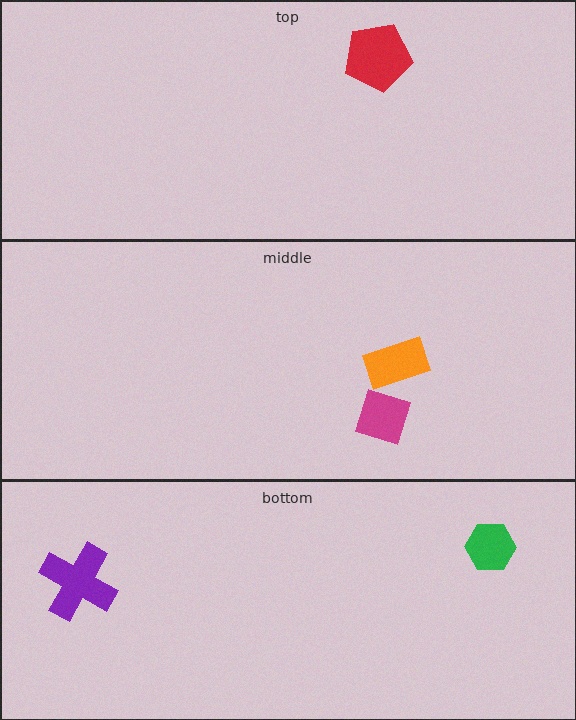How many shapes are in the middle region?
2.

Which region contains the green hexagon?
The bottom region.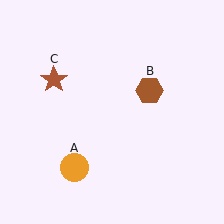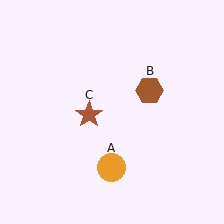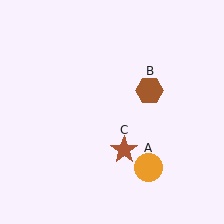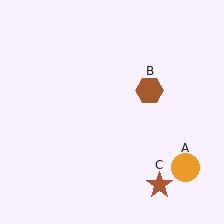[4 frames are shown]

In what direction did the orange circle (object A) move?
The orange circle (object A) moved right.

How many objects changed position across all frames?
2 objects changed position: orange circle (object A), brown star (object C).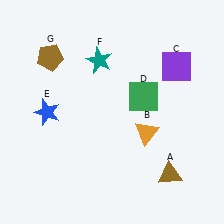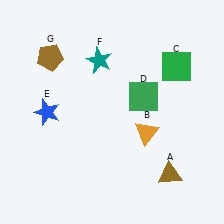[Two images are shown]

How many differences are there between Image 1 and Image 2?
There is 1 difference between the two images.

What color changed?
The square (C) changed from purple in Image 1 to green in Image 2.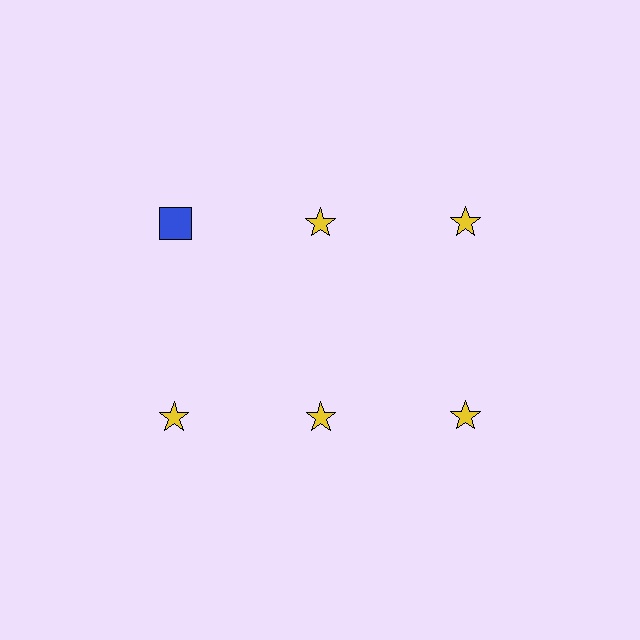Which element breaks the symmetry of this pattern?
The blue square in the top row, leftmost column breaks the symmetry. All other shapes are yellow stars.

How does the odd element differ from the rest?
It differs in both color (blue instead of yellow) and shape (square instead of star).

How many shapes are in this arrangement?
There are 6 shapes arranged in a grid pattern.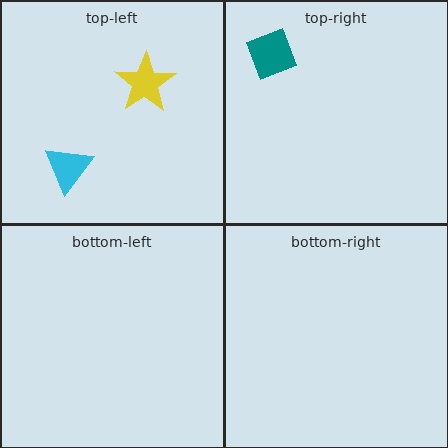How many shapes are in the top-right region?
1.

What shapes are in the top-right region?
The teal diamond.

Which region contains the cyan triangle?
The top-left region.